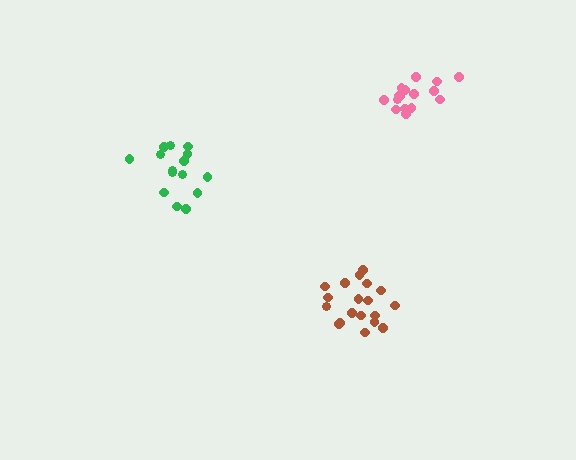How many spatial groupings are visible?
There are 3 spatial groupings.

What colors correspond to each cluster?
The clusters are colored: green, pink, brown.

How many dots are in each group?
Group 1: 15 dots, Group 2: 16 dots, Group 3: 19 dots (50 total).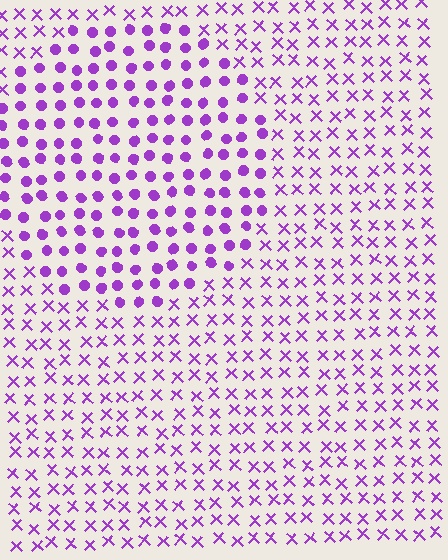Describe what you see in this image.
The image is filled with small purple elements arranged in a uniform grid. A circle-shaped region contains circles, while the surrounding area contains X marks. The boundary is defined purely by the change in element shape.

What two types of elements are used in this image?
The image uses circles inside the circle region and X marks outside it.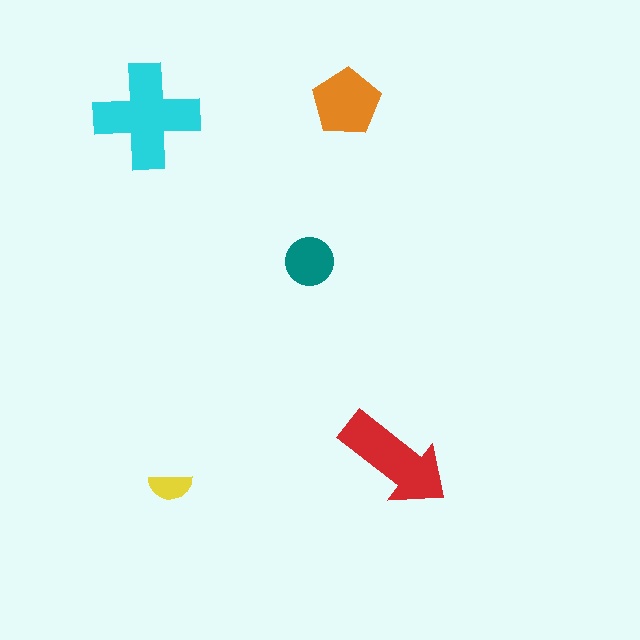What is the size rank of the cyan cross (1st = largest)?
1st.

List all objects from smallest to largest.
The yellow semicircle, the teal circle, the orange pentagon, the red arrow, the cyan cross.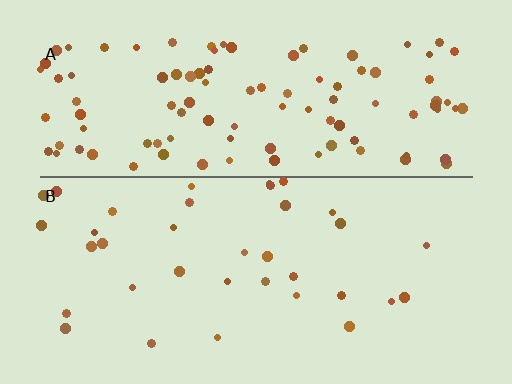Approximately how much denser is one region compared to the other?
Approximately 3.0× — region A over region B.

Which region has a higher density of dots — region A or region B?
A (the top).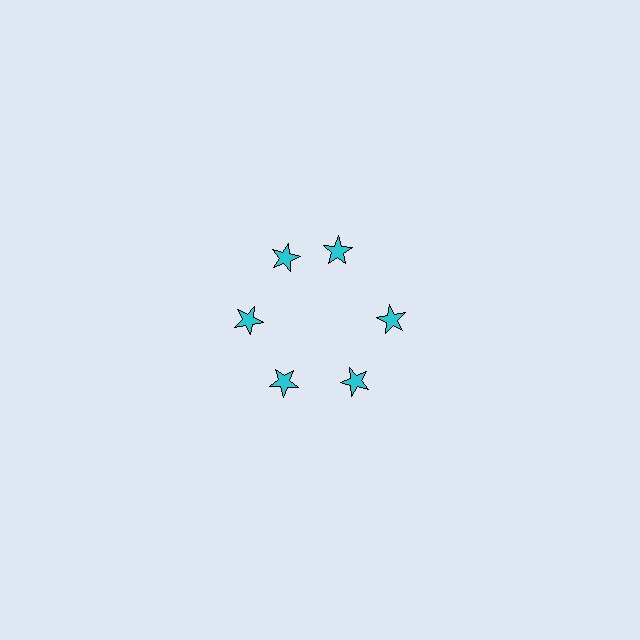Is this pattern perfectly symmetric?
No. The 6 cyan stars are arranged in a ring, but one element near the 1 o'clock position is rotated out of alignment along the ring, breaking the 6-fold rotational symmetry.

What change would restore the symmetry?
The symmetry would be restored by rotating it back into even spacing with its neighbors so that all 6 stars sit at equal angles and equal distance from the center.